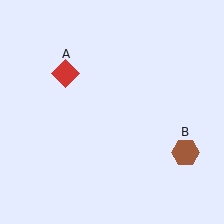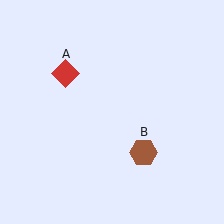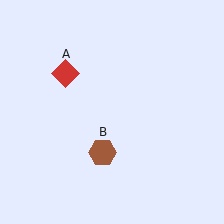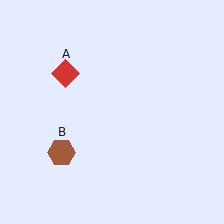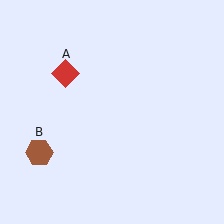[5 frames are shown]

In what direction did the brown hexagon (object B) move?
The brown hexagon (object B) moved left.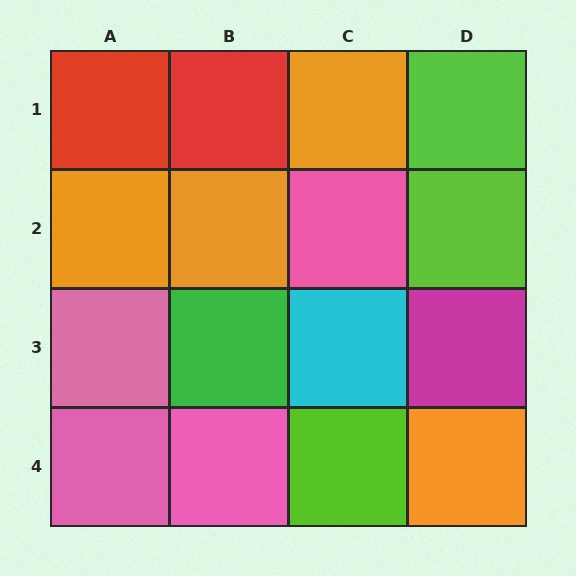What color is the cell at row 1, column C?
Orange.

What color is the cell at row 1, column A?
Red.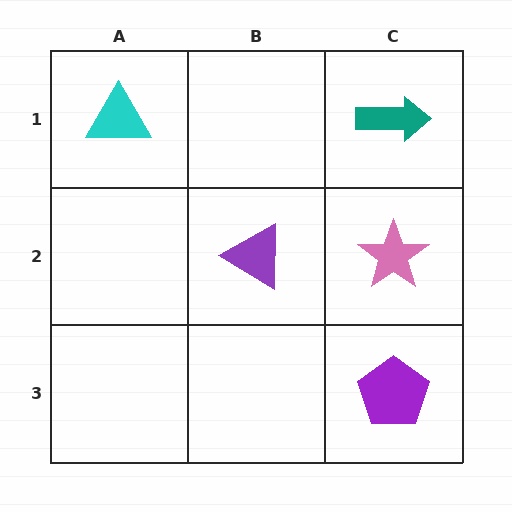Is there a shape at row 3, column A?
No, that cell is empty.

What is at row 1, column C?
A teal arrow.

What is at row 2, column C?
A pink star.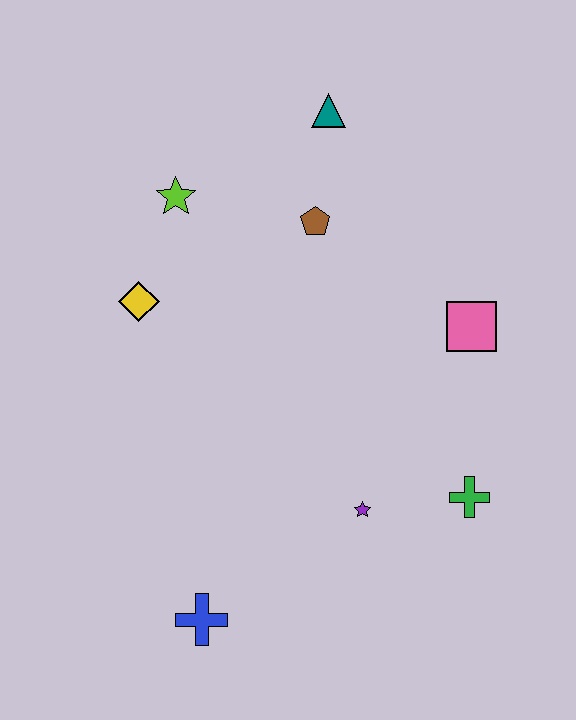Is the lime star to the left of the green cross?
Yes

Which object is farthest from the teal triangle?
The blue cross is farthest from the teal triangle.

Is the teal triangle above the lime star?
Yes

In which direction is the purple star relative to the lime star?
The purple star is below the lime star.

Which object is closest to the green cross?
The purple star is closest to the green cross.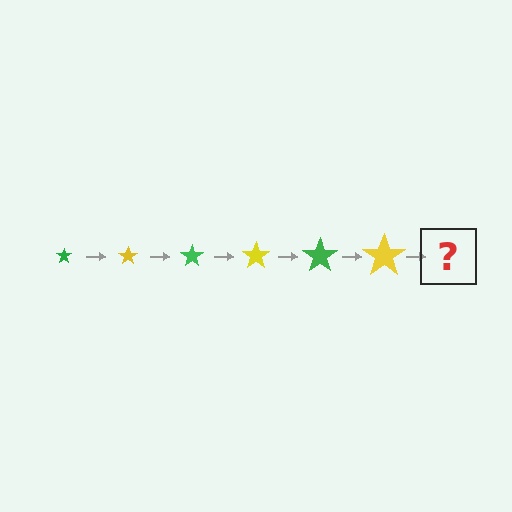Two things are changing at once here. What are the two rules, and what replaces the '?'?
The two rules are that the star grows larger each step and the color cycles through green and yellow. The '?' should be a green star, larger than the previous one.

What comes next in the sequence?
The next element should be a green star, larger than the previous one.